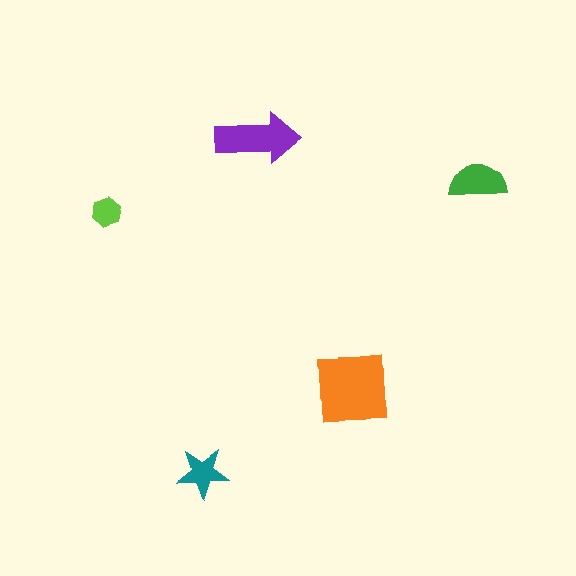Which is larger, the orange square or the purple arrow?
The orange square.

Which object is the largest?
The orange square.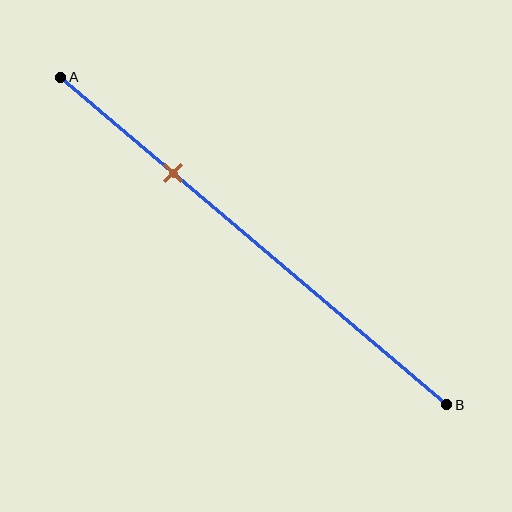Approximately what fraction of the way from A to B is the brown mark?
The brown mark is approximately 30% of the way from A to B.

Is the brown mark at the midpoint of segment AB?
No, the mark is at about 30% from A, not at the 50% midpoint.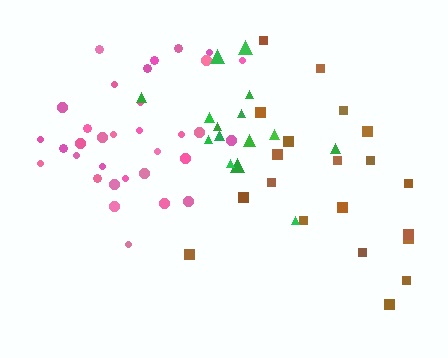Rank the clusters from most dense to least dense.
pink, green, brown.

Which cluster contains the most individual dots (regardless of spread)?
Pink (33).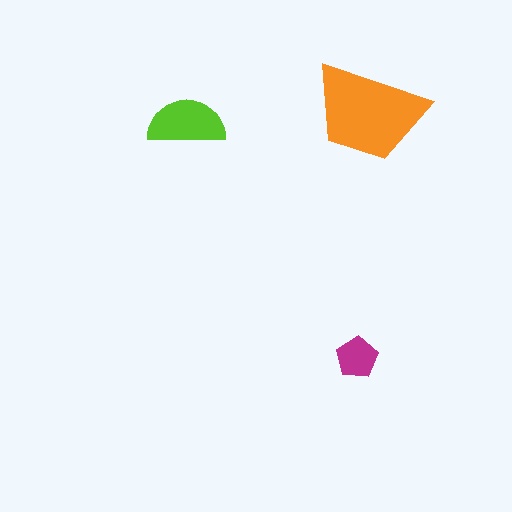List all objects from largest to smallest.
The orange trapezoid, the lime semicircle, the magenta pentagon.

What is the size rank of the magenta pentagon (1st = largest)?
3rd.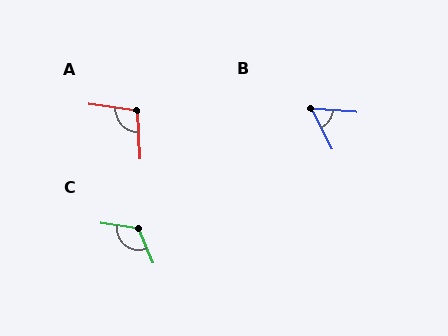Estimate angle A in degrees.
Approximately 101 degrees.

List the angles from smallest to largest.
B (60°), A (101°), C (121°).